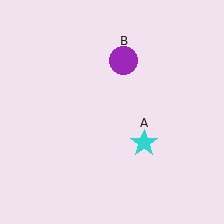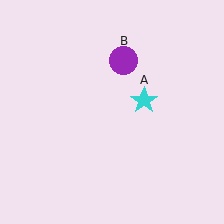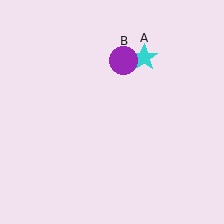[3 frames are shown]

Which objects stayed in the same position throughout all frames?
Purple circle (object B) remained stationary.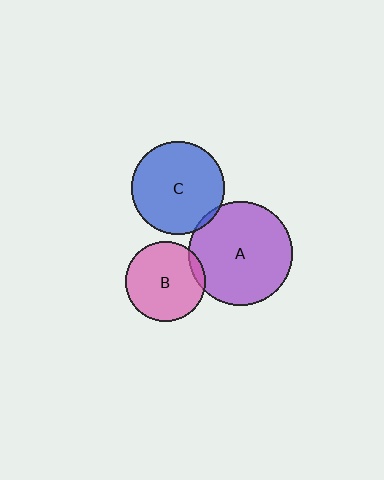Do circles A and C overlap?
Yes.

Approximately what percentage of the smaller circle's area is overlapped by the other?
Approximately 5%.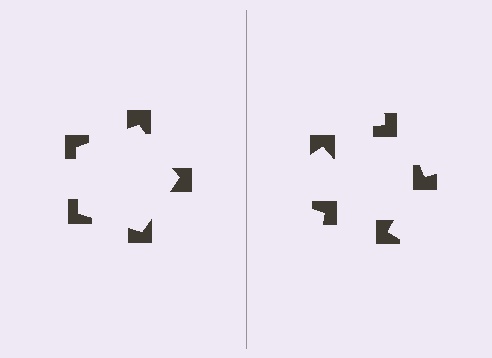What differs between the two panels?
The notched squares are positioned identically on both sides; only the wedge orientations differ. On the left they align to a pentagon; on the right they are misaligned.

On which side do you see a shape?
An illusory pentagon appears on the left side. On the right side the wedge cuts are rotated, so no coherent shape forms.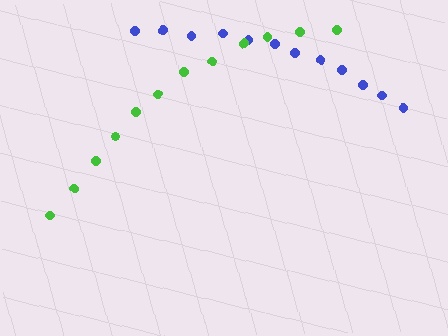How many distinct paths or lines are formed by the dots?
There are 2 distinct paths.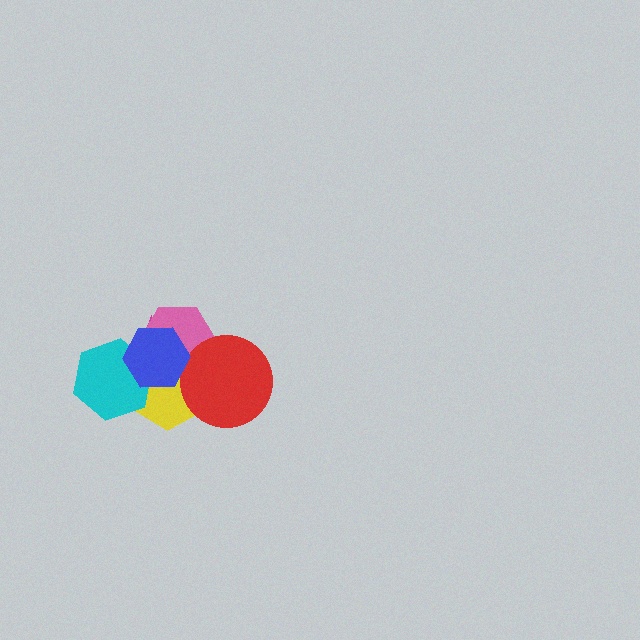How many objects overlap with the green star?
6 objects overlap with the green star.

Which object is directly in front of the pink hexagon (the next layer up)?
The yellow hexagon is directly in front of the pink hexagon.